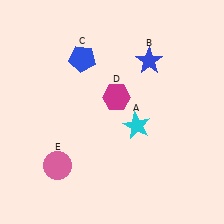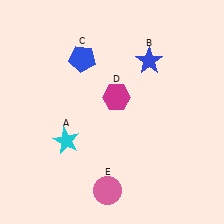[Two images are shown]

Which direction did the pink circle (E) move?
The pink circle (E) moved right.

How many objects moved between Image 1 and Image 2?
2 objects moved between the two images.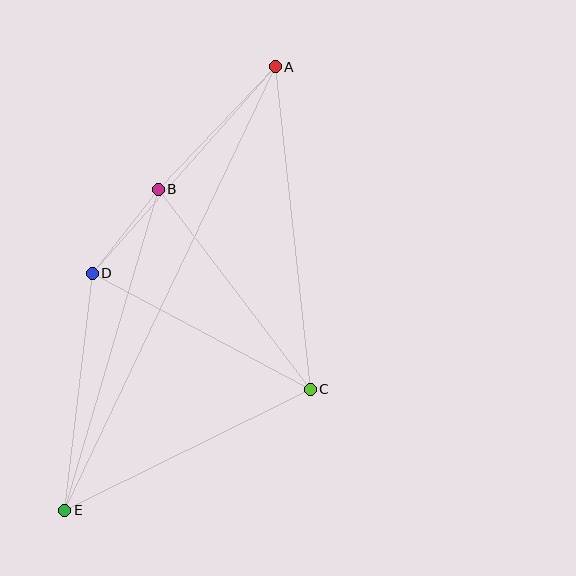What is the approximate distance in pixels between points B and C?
The distance between B and C is approximately 251 pixels.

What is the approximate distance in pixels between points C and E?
The distance between C and E is approximately 274 pixels.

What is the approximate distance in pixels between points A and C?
The distance between A and C is approximately 324 pixels.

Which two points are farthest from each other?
Points A and E are farthest from each other.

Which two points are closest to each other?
Points B and D are closest to each other.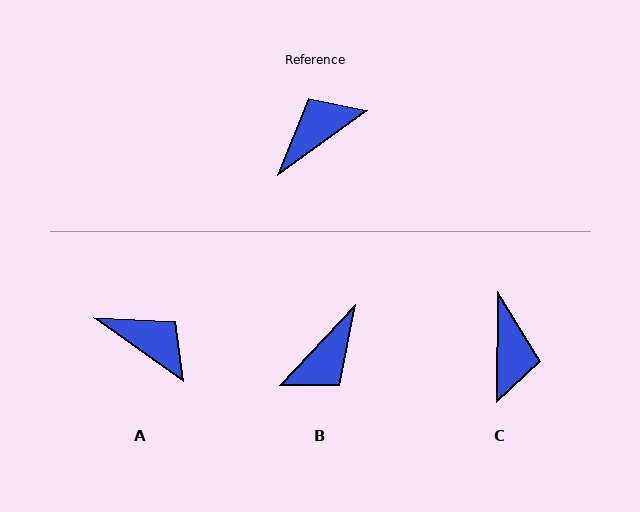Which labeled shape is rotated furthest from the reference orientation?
B, about 169 degrees away.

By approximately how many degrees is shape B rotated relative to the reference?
Approximately 169 degrees clockwise.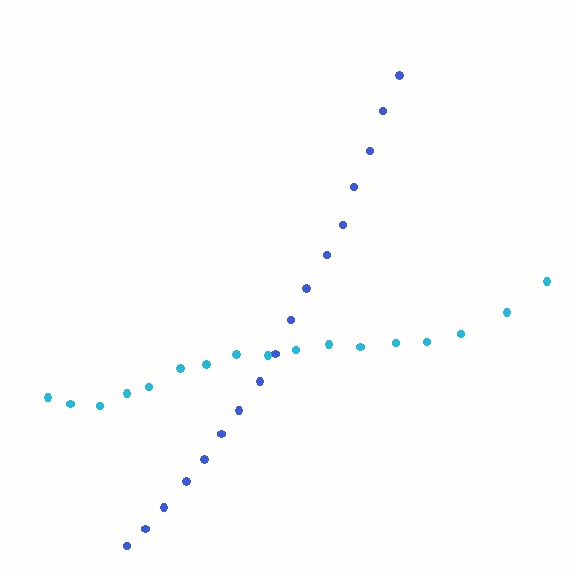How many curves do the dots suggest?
There are 2 distinct paths.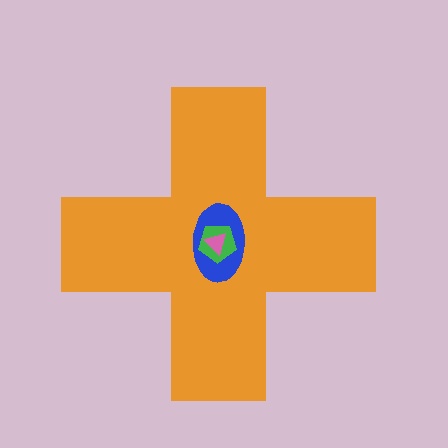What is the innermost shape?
The pink triangle.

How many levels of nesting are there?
4.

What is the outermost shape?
The orange cross.